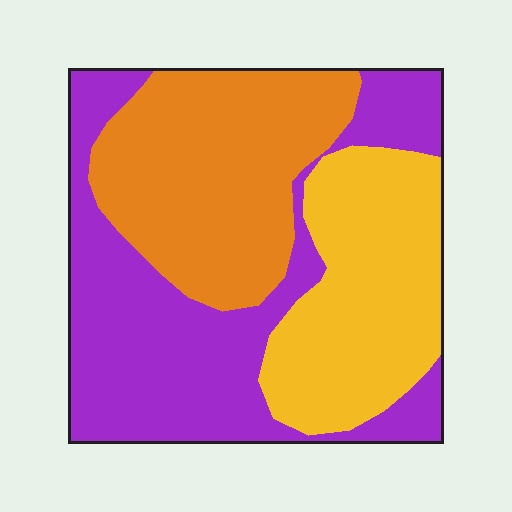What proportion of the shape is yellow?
Yellow covers about 30% of the shape.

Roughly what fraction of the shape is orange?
Orange covers around 30% of the shape.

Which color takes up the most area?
Purple, at roughly 40%.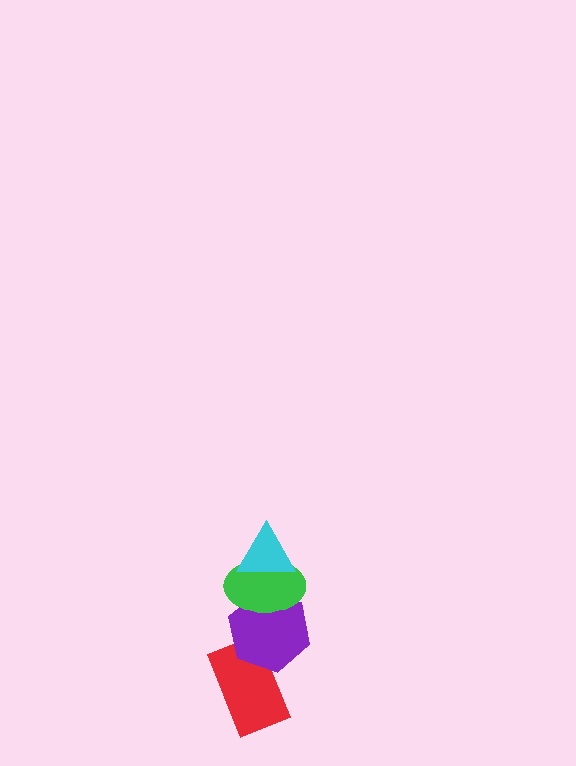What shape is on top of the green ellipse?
The cyan triangle is on top of the green ellipse.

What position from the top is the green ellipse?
The green ellipse is 2nd from the top.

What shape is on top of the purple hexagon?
The green ellipse is on top of the purple hexagon.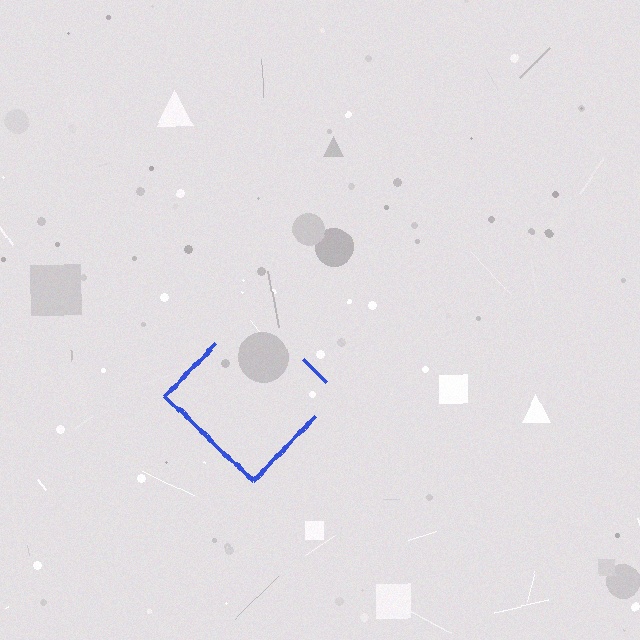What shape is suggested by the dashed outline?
The dashed outline suggests a diamond.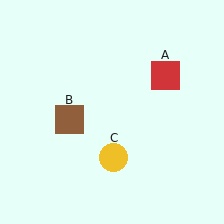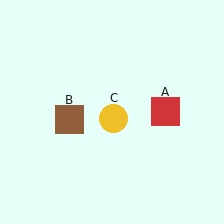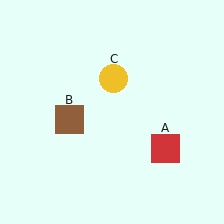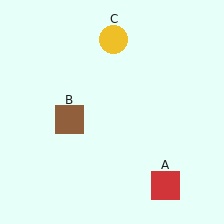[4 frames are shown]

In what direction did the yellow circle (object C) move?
The yellow circle (object C) moved up.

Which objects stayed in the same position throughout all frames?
Brown square (object B) remained stationary.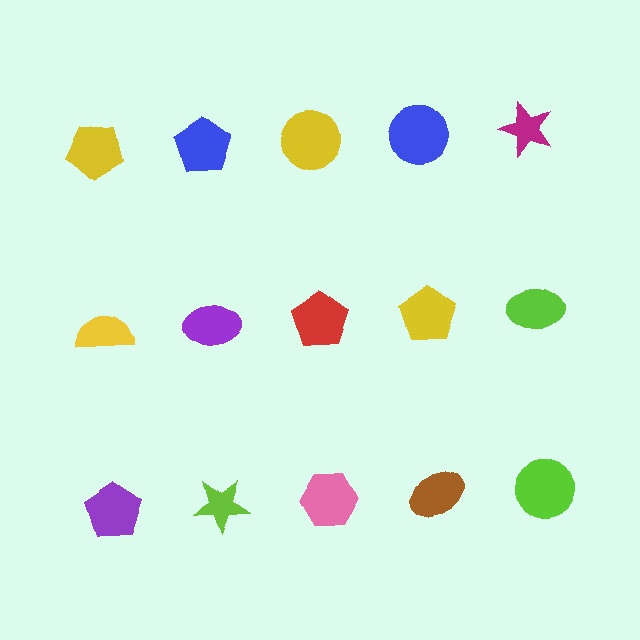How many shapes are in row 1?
5 shapes.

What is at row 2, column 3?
A red pentagon.